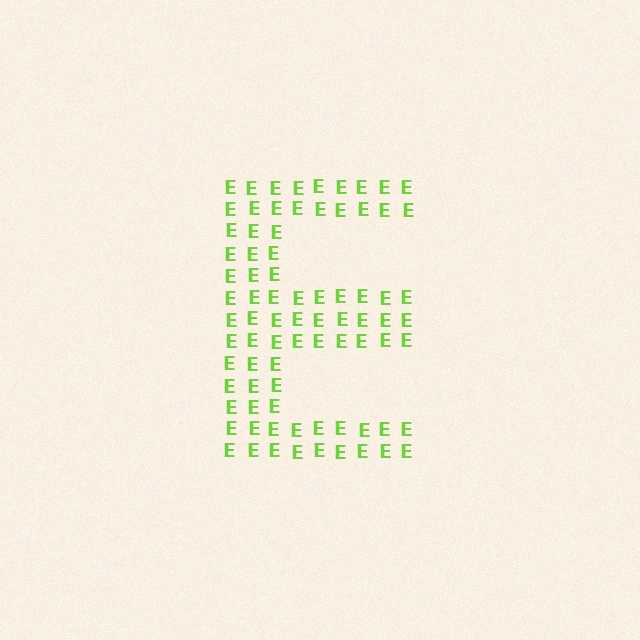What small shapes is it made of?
It is made of small letter E's.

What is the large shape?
The large shape is the letter E.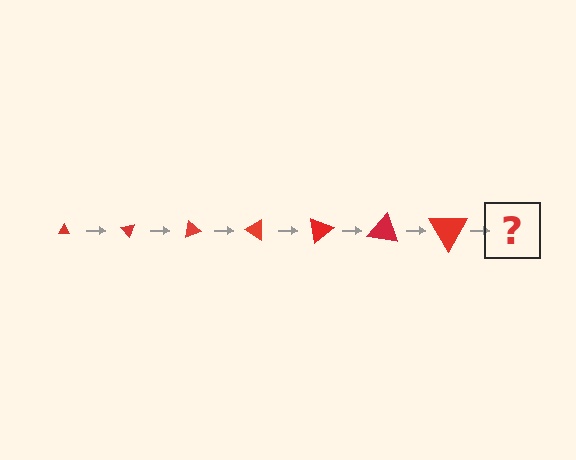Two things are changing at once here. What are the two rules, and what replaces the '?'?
The two rules are that the triangle grows larger each step and it rotates 50 degrees each step. The '?' should be a triangle, larger than the previous one and rotated 350 degrees from the start.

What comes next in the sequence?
The next element should be a triangle, larger than the previous one and rotated 350 degrees from the start.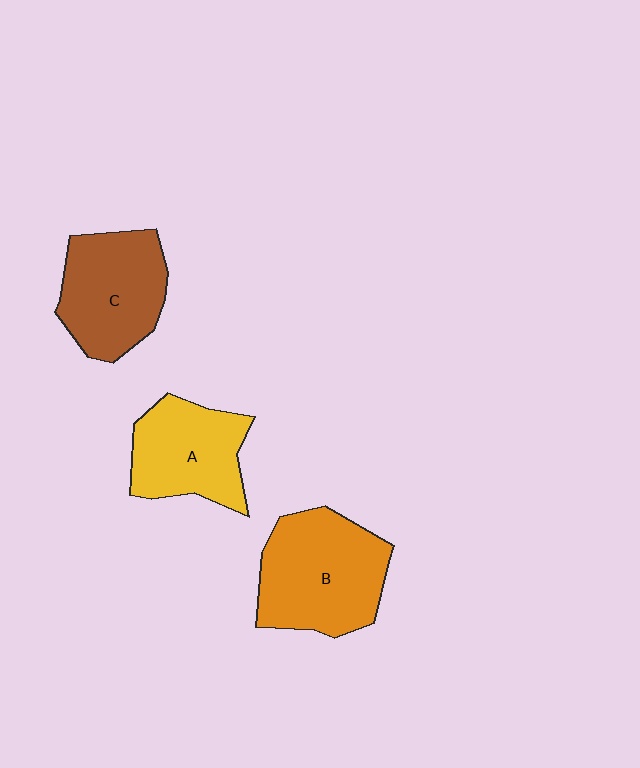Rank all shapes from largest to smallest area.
From largest to smallest: B (orange), C (brown), A (yellow).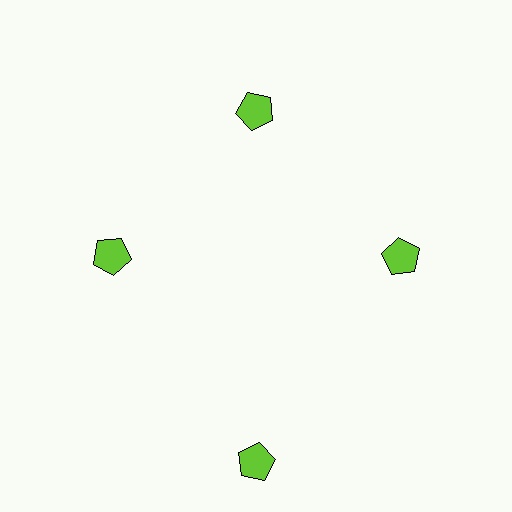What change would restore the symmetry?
The symmetry would be restored by moving it inward, back onto the ring so that all 4 pentagons sit at equal angles and equal distance from the center.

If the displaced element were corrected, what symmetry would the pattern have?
It would have 4-fold rotational symmetry — the pattern would map onto itself every 90 degrees.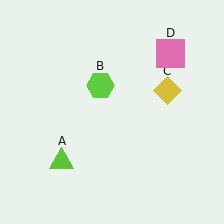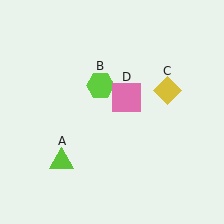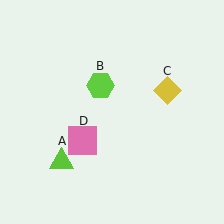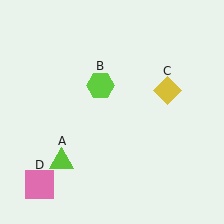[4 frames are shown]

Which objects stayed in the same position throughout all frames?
Lime triangle (object A) and lime hexagon (object B) and yellow diamond (object C) remained stationary.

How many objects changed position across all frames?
1 object changed position: pink square (object D).